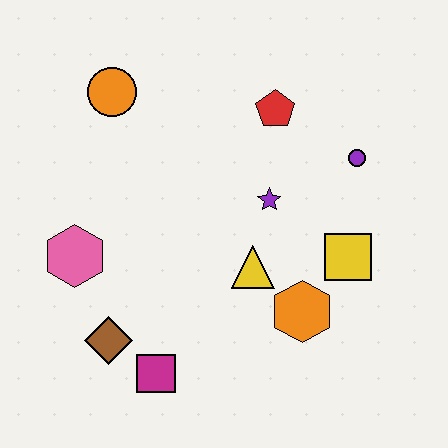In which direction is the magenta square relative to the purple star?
The magenta square is below the purple star.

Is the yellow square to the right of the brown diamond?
Yes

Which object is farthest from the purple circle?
The brown diamond is farthest from the purple circle.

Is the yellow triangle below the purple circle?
Yes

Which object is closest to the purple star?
The yellow triangle is closest to the purple star.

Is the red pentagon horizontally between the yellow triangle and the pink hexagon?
No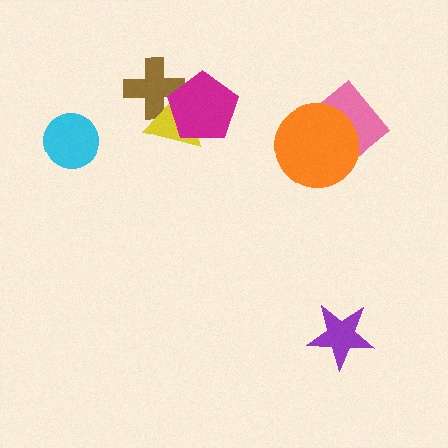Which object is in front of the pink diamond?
The orange circle is in front of the pink diamond.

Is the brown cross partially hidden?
Yes, it is partially covered by another shape.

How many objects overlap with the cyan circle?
0 objects overlap with the cyan circle.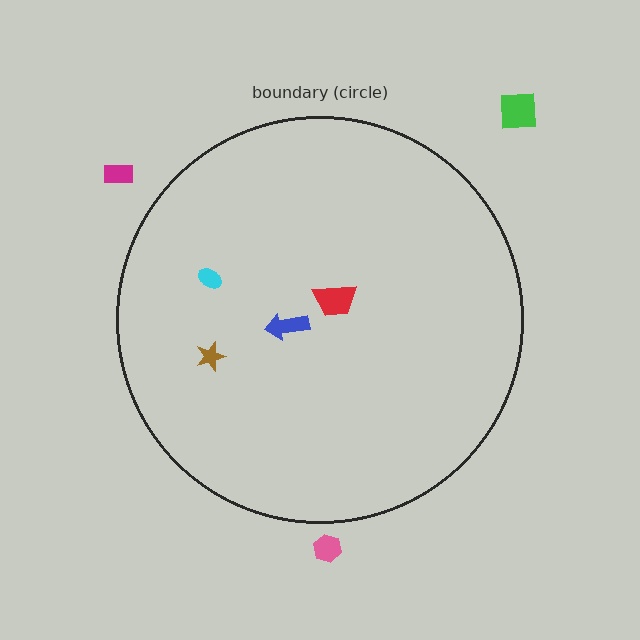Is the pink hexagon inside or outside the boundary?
Outside.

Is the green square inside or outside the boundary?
Outside.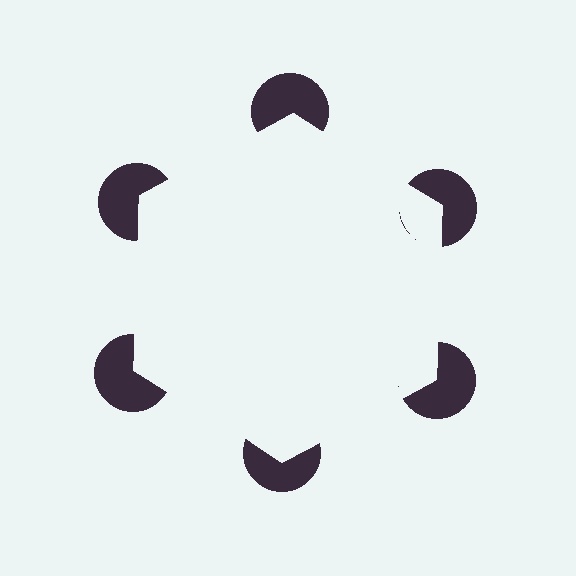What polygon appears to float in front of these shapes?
An illusory hexagon — its edges are inferred from the aligned wedge cuts in the pac-man discs, not physically drawn.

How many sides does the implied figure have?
6 sides.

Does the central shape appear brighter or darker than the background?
It typically appears slightly brighter than the background, even though no actual brightness change is drawn.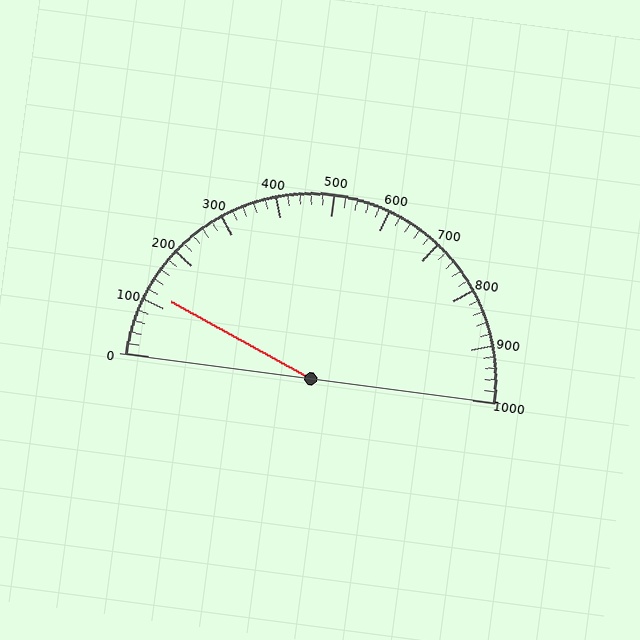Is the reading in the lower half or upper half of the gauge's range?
The reading is in the lower half of the range (0 to 1000).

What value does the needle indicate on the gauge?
The needle indicates approximately 120.